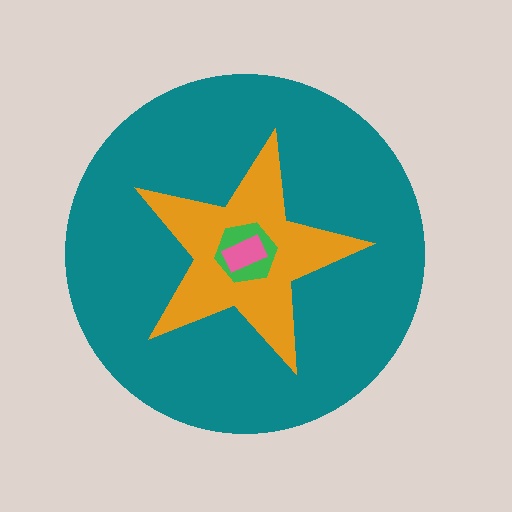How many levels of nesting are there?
4.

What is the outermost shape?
The teal circle.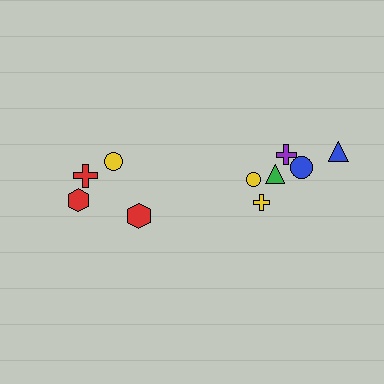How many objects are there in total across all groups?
There are 10 objects.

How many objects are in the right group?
There are 6 objects.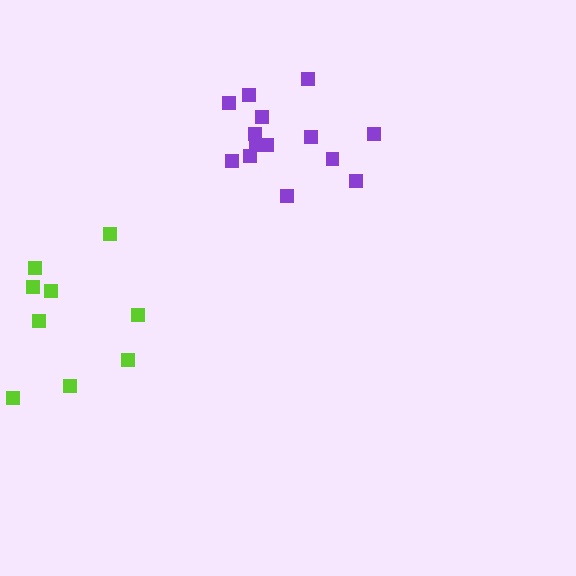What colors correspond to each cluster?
The clusters are colored: lime, purple.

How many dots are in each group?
Group 1: 9 dots, Group 2: 14 dots (23 total).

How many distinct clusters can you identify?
There are 2 distinct clusters.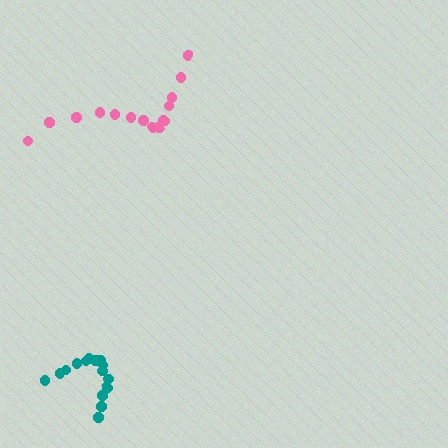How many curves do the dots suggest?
There are 2 distinct paths.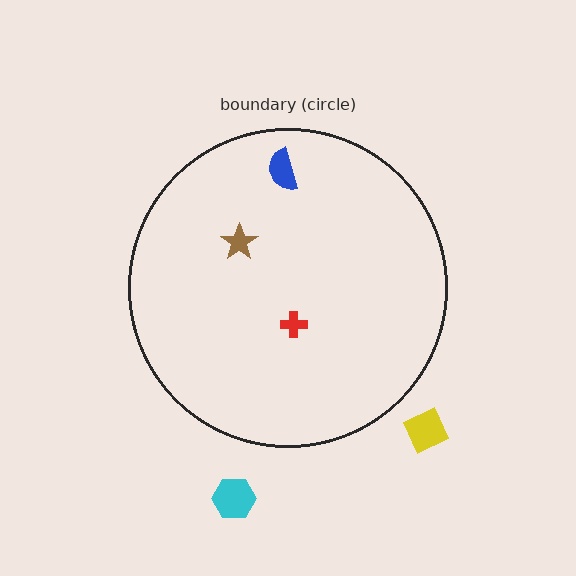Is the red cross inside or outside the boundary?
Inside.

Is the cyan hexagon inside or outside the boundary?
Outside.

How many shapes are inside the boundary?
3 inside, 2 outside.